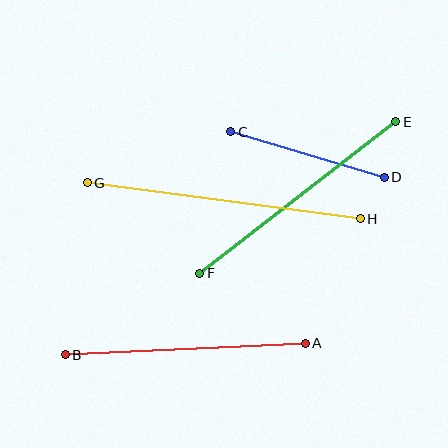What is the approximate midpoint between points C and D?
The midpoint is at approximately (308, 155) pixels.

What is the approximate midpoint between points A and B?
The midpoint is at approximately (185, 349) pixels.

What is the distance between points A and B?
The distance is approximately 240 pixels.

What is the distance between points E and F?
The distance is approximately 248 pixels.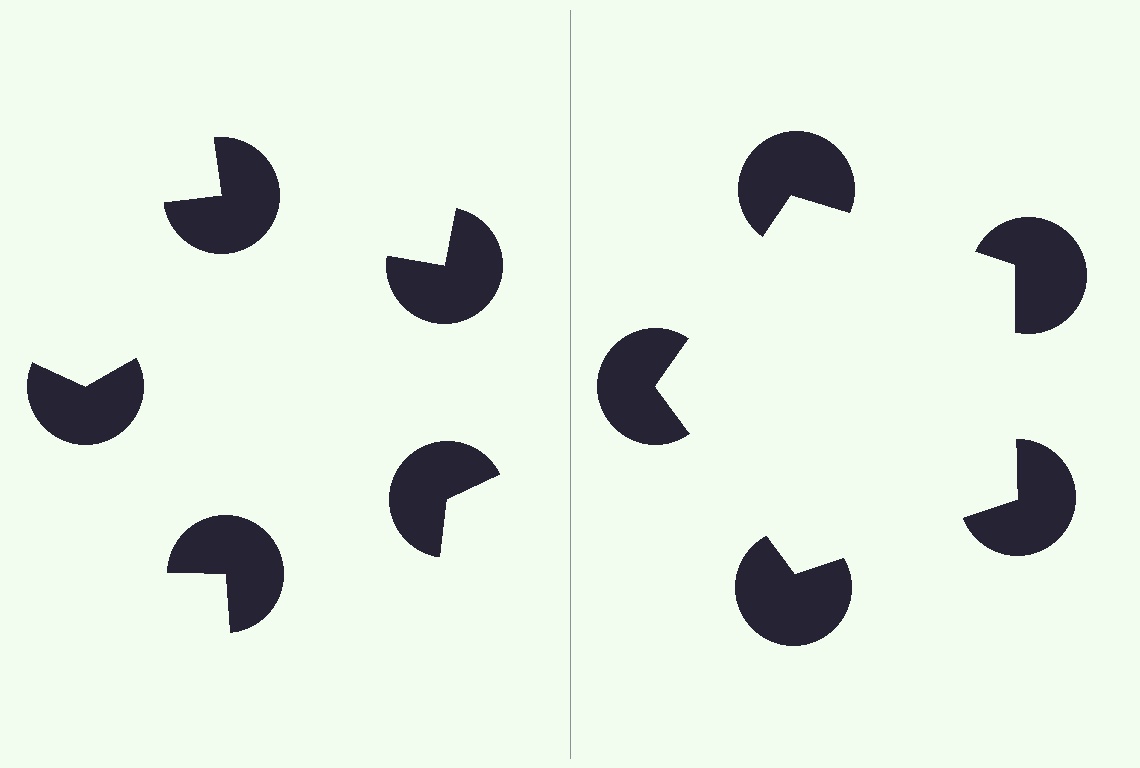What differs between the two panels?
The pac-man discs are positioned identically on both sides; only the wedge orientations differ. On the right they align to a pentagon; on the left they are misaligned.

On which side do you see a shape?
An illusory pentagon appears on the right side. On the left side the wedge cuts are rotated, so no coherent shape forms.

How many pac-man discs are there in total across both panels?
10 — 5 on each side.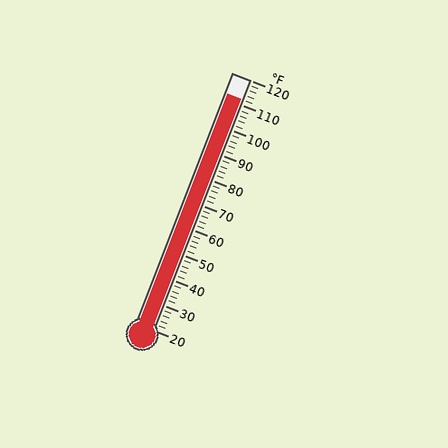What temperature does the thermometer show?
The thermometer shows approximately 112°F.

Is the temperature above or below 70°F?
The temperature is above 70°F.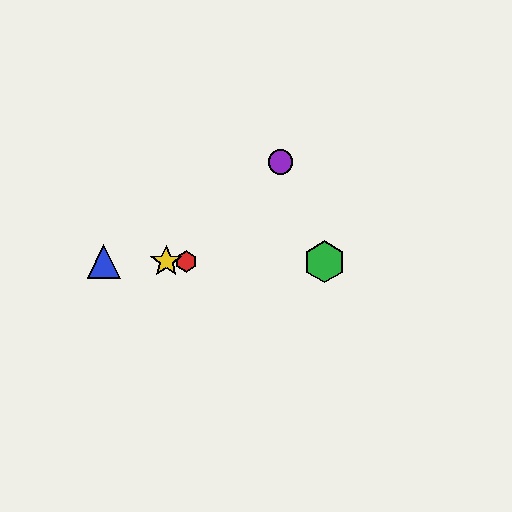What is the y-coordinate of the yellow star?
The yellow star is at y≈262.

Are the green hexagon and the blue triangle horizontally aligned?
Yes, both are at y≈262.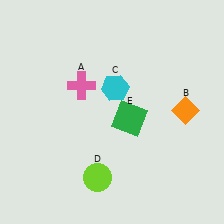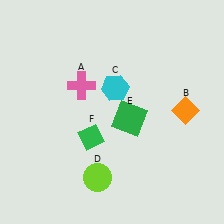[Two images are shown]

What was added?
A green diamond (F) was added in Image 2.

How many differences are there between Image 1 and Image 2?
There is 1 difference between the two images.